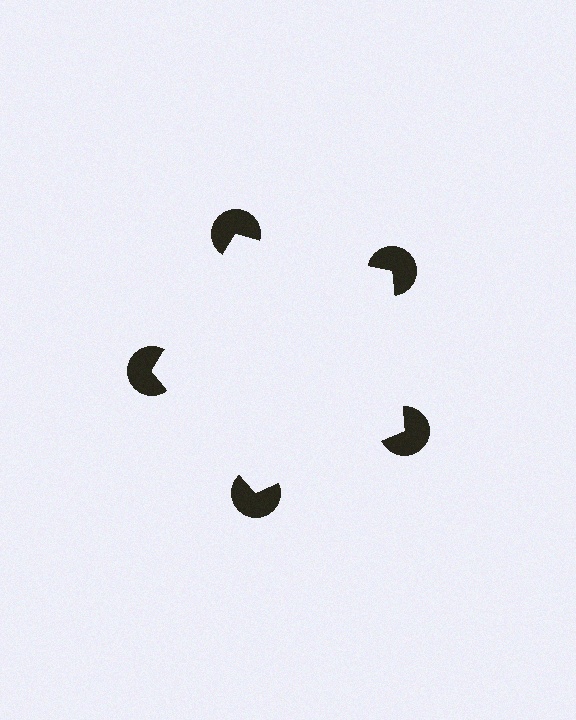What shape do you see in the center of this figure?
An illusory pentagon — its edges are inferred from the aligned wedge cuts in the pac-man discs, not physically drawn.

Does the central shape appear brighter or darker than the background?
It typically appears slightly brighter than the background, even though no actual brightness change is drawn.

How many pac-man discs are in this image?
There are 5 — one at each vertex of the illusory pentagon.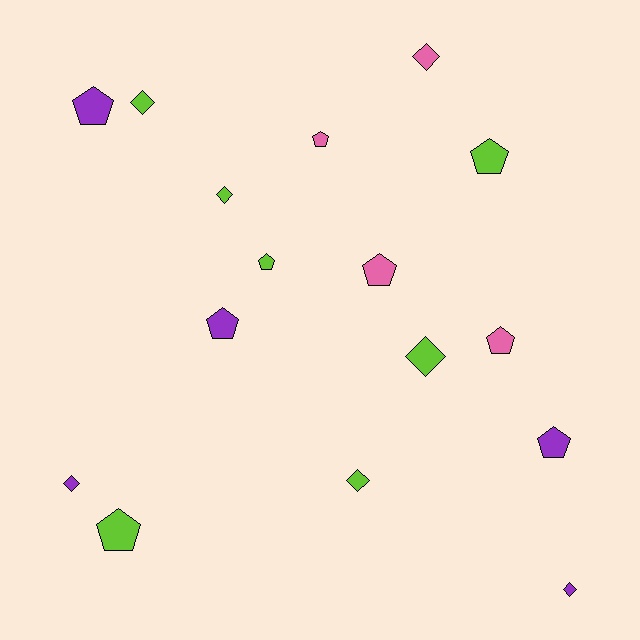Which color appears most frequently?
Lime, with 7 objects.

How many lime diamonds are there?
There are 4 lime diamonds.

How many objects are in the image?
There are 16 objects.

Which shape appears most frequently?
Pentagon, with 9 objects.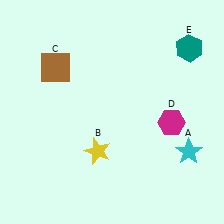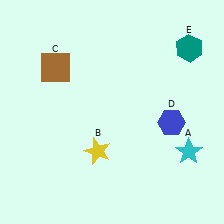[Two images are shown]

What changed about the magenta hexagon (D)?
In Image 1, D is magenta. In Image 2, it changed to blue.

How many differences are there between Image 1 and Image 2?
There is 1 difference between the two images.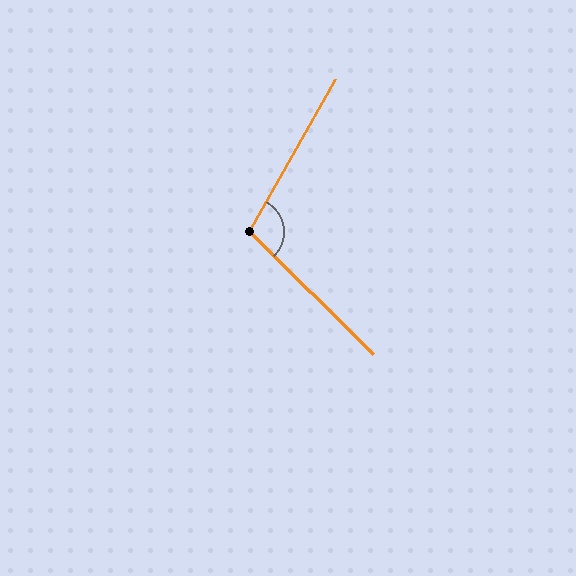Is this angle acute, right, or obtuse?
It is obtuse.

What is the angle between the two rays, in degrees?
Approximately 105 degrees.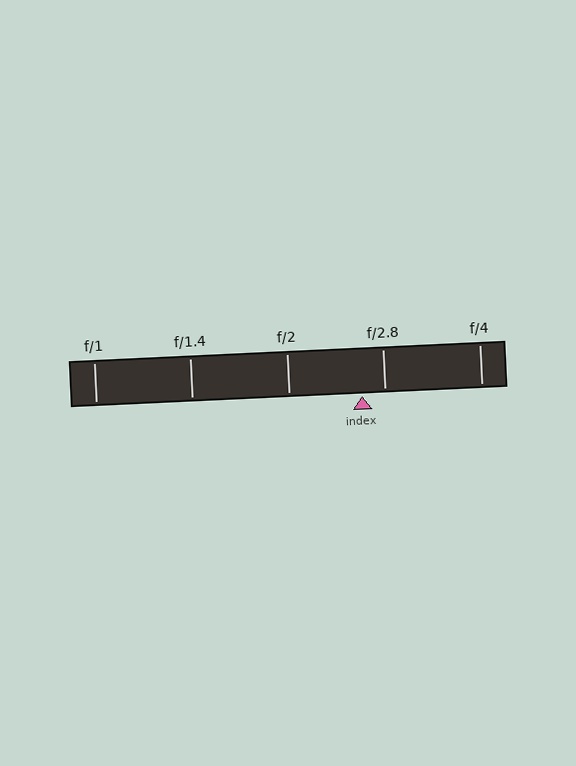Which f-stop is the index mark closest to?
The index mark is closest to f/2.8.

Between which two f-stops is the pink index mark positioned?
The index mark is between f/2 and f/2.8.